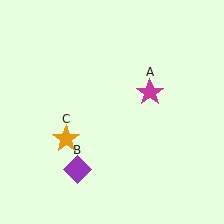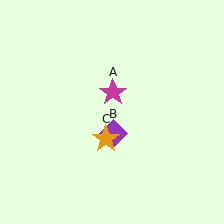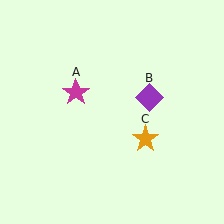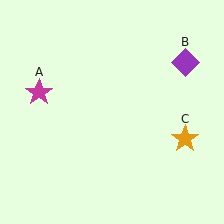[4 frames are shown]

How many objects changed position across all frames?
3 objects changed position: magenta star (object A), purple diamond (object B), orange star (object C).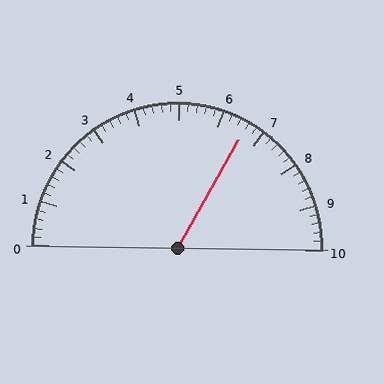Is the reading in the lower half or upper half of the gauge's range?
The reading is in the upper half of the range (0 to 10).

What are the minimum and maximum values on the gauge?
The gauge ranges from 0 to 10.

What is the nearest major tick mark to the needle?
The nearest major tick mark is 7.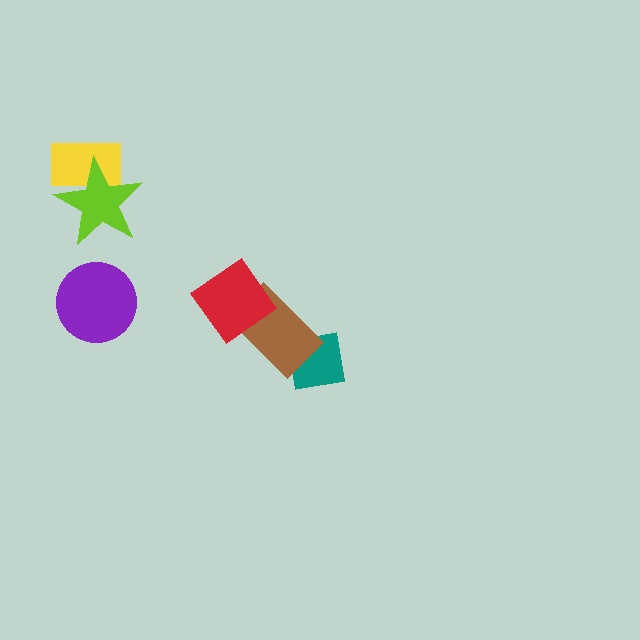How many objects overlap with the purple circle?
0 objects overlap with the purple circle.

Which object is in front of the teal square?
The brown rectangle is in front of the teal square.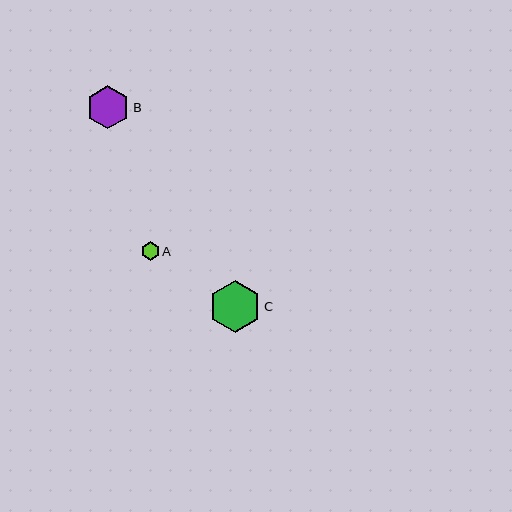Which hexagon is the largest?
Hexagon C is the largest with a size of approximately 51 pixels.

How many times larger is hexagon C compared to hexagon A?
Hexagon C is approximately 2.8 times the size of hexagon A.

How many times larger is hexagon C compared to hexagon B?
Hexagon C is approximately 1.2 times the size of hexagon B.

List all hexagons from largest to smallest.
From largest to smallest: C, B, A.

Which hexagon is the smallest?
Hexagon A is the smallest with a size of approximately 19 pixels.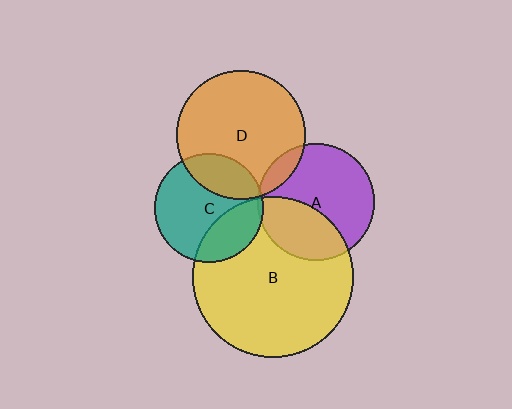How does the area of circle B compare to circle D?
Approximately 1.6 times.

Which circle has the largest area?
Circle B (yellow).